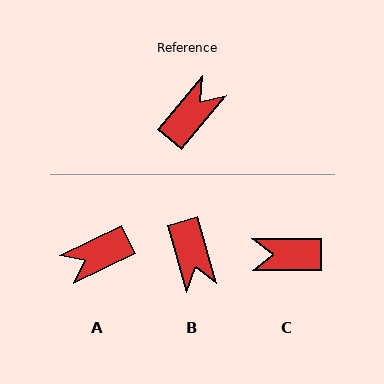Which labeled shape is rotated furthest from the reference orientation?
A, about 156 degrees away.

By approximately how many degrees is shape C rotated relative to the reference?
Approximately 130 degrees counter-clockwise.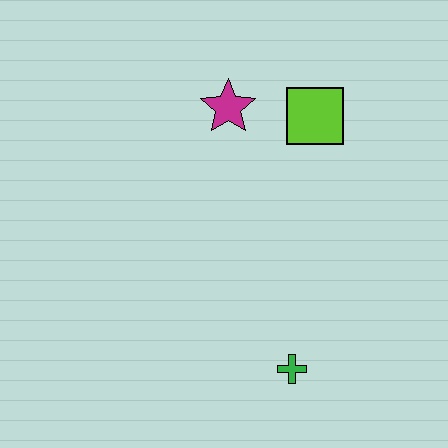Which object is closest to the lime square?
The magenta star is closest to the lime square.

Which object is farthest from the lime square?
The green cross is farthest from the lime square.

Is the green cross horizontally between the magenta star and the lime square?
Yes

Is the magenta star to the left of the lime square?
Yes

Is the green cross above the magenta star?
No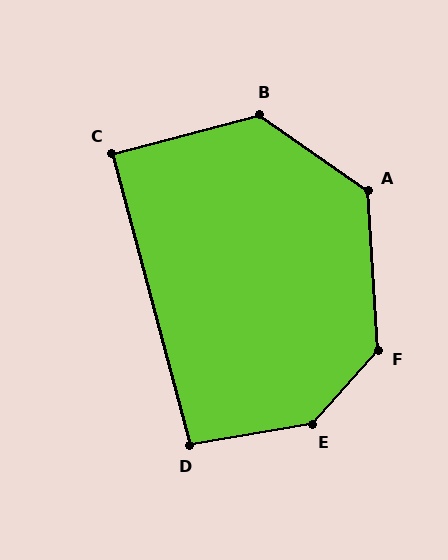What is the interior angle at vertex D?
Approximately 95 degrees (obtuse).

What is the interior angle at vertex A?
Approximately 129 degrees (obtuse).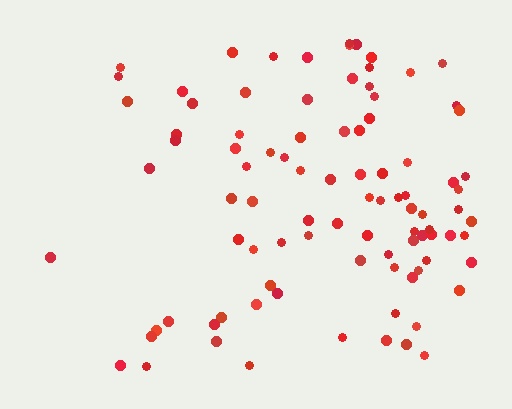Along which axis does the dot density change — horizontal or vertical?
Horizontal.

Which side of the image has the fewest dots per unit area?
The left.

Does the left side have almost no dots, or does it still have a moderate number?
Still a moderate number, just noticeably fewer than the right.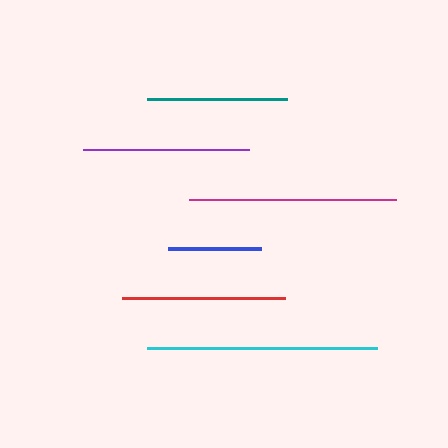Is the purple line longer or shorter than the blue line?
The purple line is longer than the blue line.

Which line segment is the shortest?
The blue line is the shortest at approximately 93 pixels.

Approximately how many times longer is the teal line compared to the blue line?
The teal line is approximately 1.5 times the length of the blue line.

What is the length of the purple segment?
The purple segment is approximately 166 pixels long.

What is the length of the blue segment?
The blue segment is approximately 93 pixels long.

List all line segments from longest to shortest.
From longest to shortest: cyan, magenta, purple, red, teal, blue.